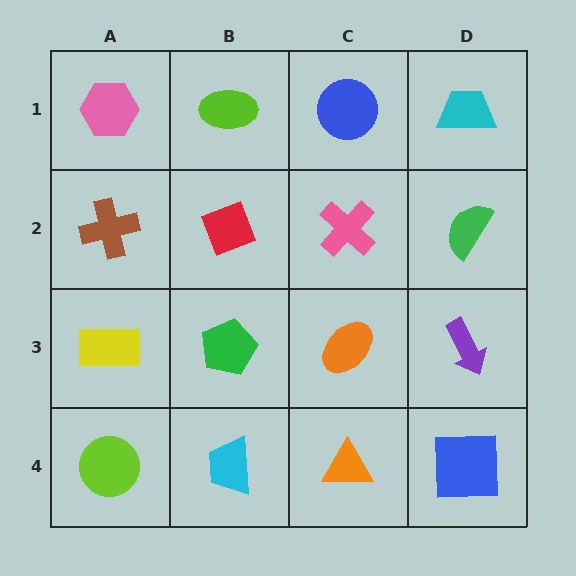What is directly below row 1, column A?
A brown cross.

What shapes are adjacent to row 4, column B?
A green pentagon (row 3, column B), a lime circle (row 4, column A), an orange triangle (row 4, column C).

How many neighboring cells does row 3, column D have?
3.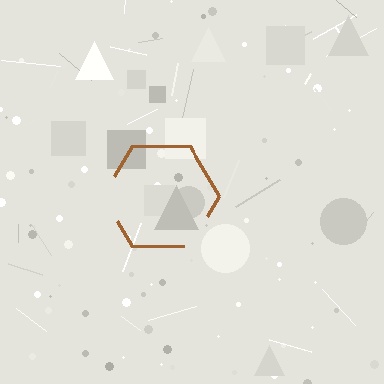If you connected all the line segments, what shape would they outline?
They would outline a hexagon.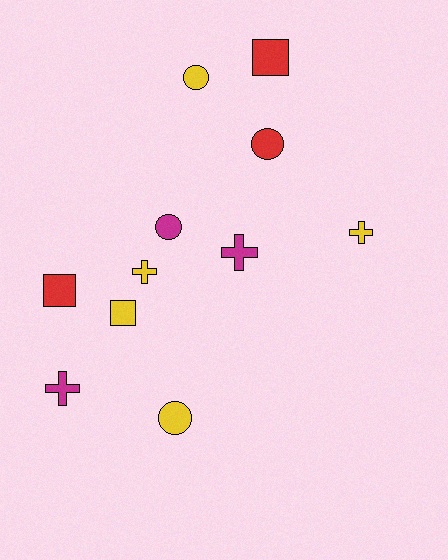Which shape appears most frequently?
Cross, with 4 objects.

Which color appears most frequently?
Yellow, with 5 objects.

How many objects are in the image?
There are 11 objects.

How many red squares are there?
There are 2 red squares.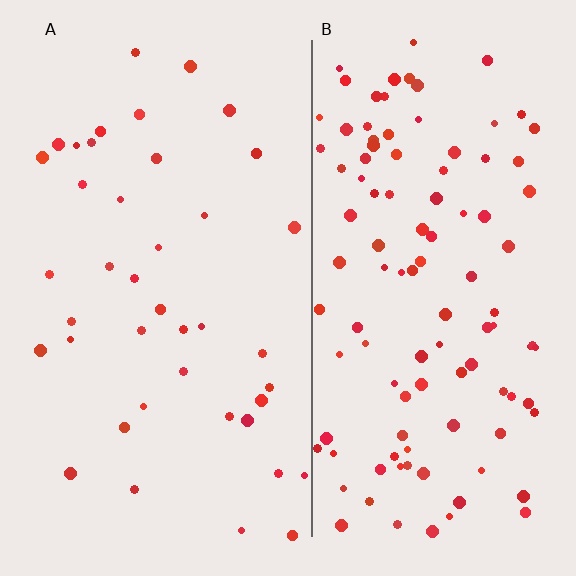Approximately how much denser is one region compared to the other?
Approximately 2.8× — region B over region A.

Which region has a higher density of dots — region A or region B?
B (the right).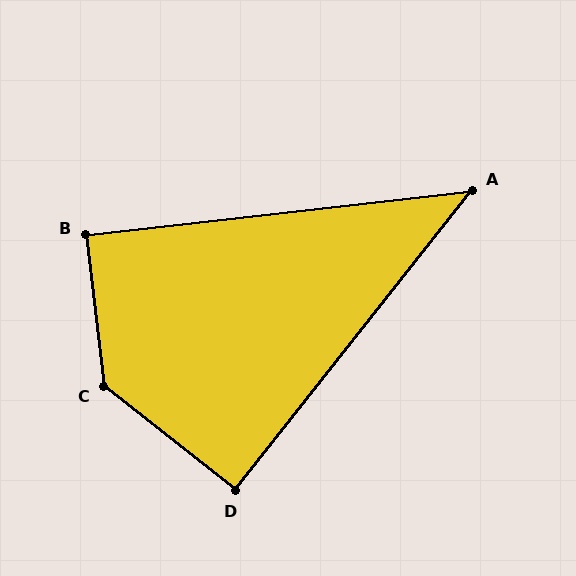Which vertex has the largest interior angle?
C, at approximately 135 degrees.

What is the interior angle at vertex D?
Approximately 90 degrees (approximately right).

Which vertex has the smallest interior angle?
A, at approximately 45 degrees.